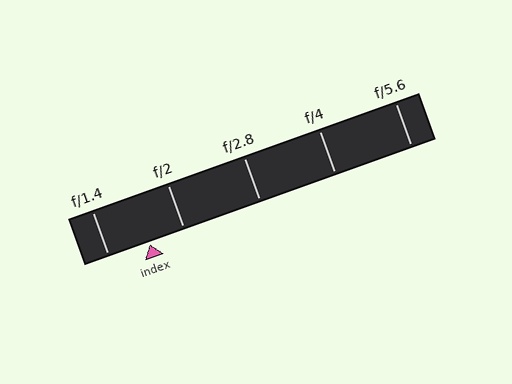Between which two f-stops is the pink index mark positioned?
The index mark is between f/1.4 and f/2.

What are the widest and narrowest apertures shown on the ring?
The widest aperture shown is f/1.4 and the narrowest is f/5.6.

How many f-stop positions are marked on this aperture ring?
There are 5 f-stop positions marked.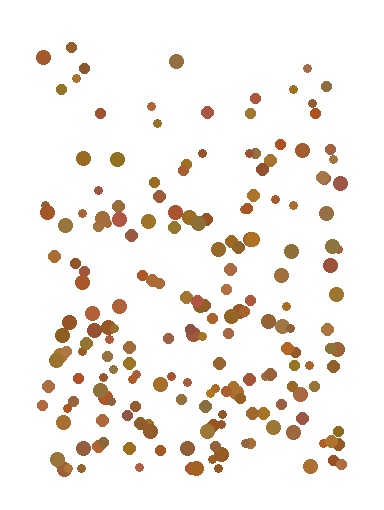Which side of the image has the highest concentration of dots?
The bottom.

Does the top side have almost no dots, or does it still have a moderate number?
Still a moderate number, just noticeably fewer than the bottom.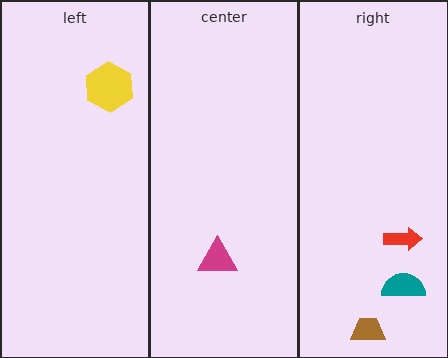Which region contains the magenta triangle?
The center region.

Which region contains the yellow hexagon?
The left region.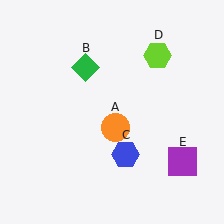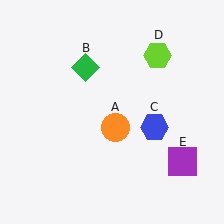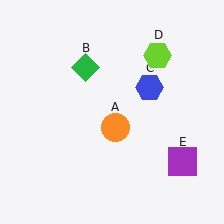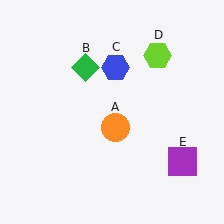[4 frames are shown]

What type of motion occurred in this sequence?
The blue hexagon (object C) rotated counterclockwise around the center of the scene.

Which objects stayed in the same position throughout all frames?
Orange circle (object A) and green diamond (object B) and lime hexagon (object D) and purple square (object E) remained stationary.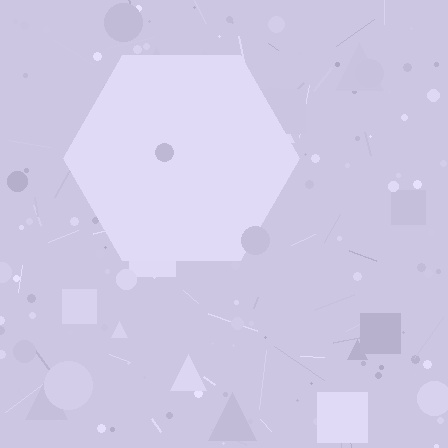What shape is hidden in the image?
A hexagon is hidden in the image.